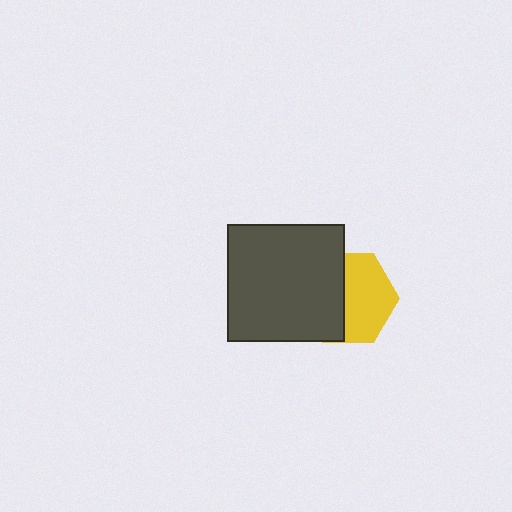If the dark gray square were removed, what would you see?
You would see the complete yellow hexagon.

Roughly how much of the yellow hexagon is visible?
About half of it is visible (roughly 54%).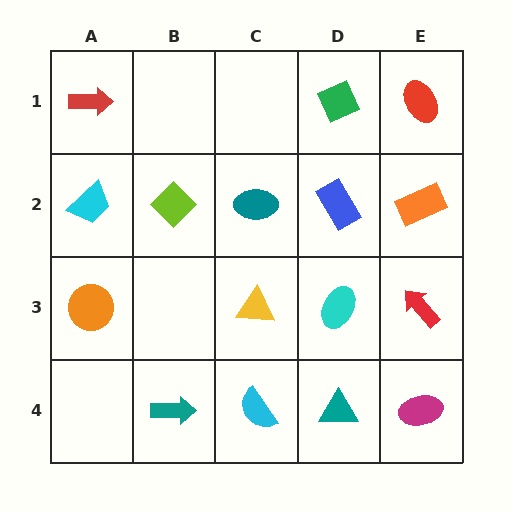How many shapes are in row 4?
4 shapes.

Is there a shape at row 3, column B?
No, that cell is empty.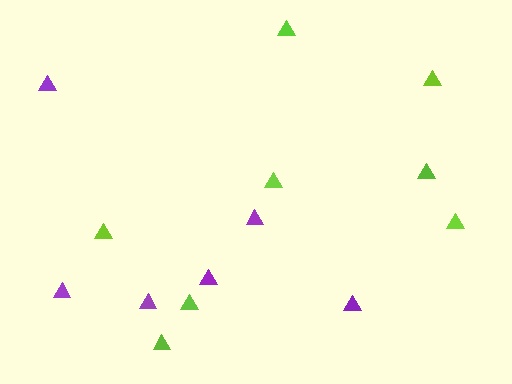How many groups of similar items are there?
There are 2 groups: one group of lime triangles (8) and one group of purple triangles (6).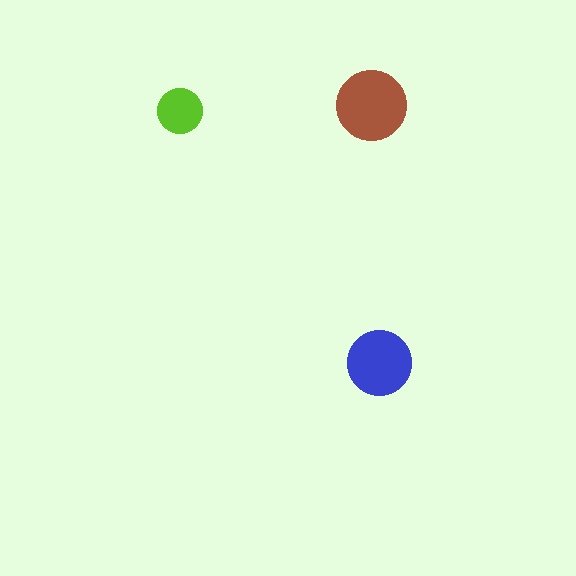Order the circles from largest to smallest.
the brown one, the blue one, the lime one.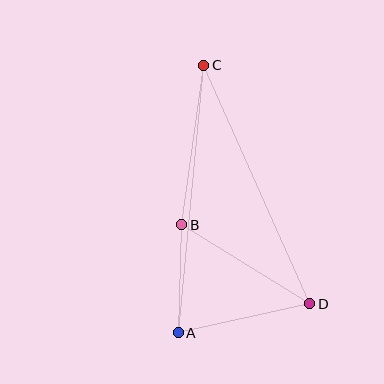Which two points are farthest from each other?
Points A and C are farthest from each other.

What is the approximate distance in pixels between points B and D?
The distance between B and D is approximately 150 pixels.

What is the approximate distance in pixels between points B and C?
The distance between B and C is approximately 161 pixels.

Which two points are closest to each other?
Points A and B are closest to each other.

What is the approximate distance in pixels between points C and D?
The distance between C and D is approximately 261 pixels.